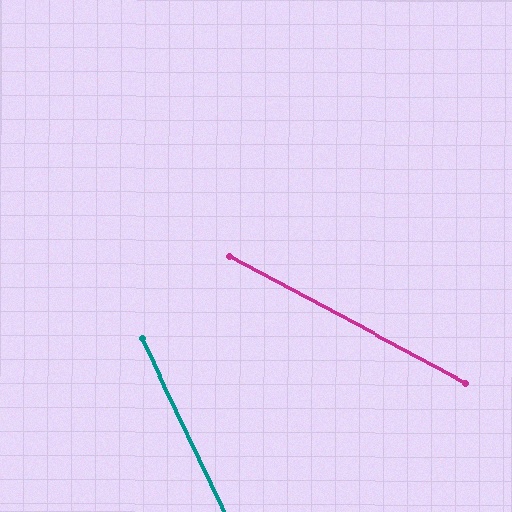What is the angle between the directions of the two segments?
Approximately 37 degrees.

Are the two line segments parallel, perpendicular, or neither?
Neither parallel nor perpendicular — they differ by about 37°.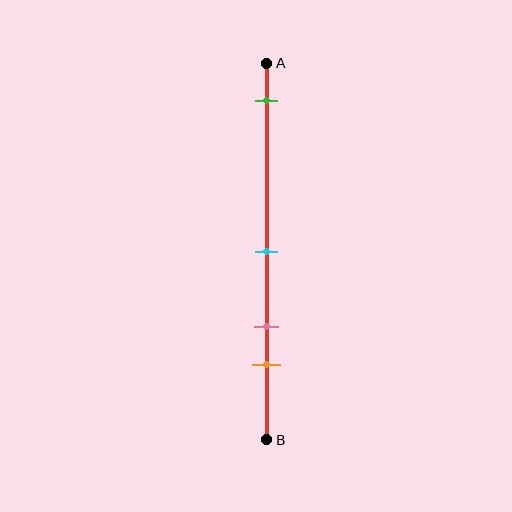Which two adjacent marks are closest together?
The pink and orange marks are the closest adjacent pair.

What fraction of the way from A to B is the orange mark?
The orange mark is approximately 80% (0.8) of the way from A to B.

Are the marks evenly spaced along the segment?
No, the marks are not evenly spaced.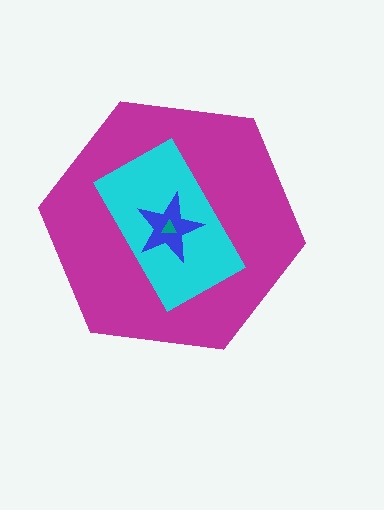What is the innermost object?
The teal triangle.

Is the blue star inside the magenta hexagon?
Yes.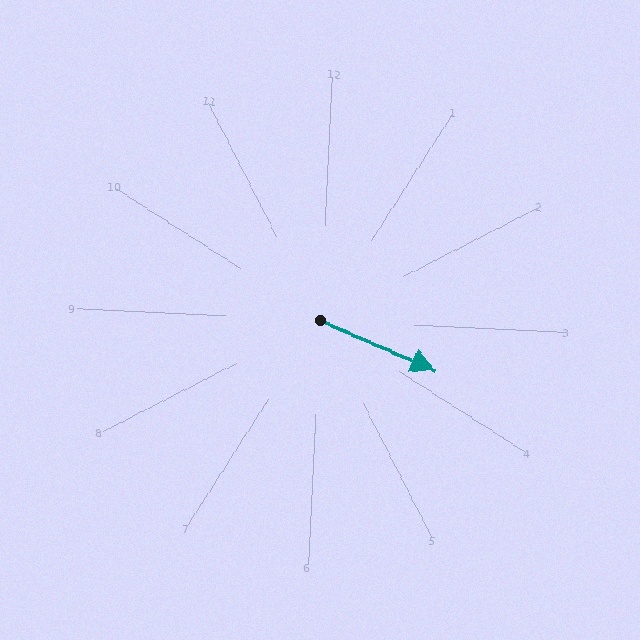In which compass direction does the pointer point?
East.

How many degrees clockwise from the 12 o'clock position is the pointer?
Approximately 111 degrees.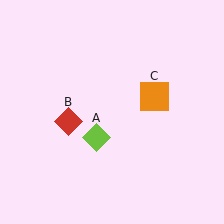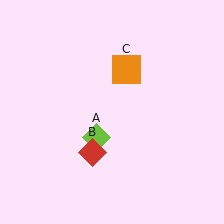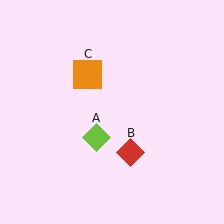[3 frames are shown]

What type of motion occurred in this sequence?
The red diamond (object B), orange square (object C) rotated counterclockwise around the center of the scene.